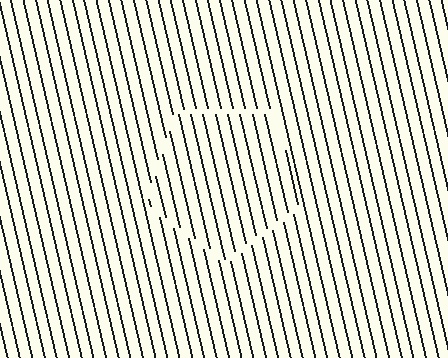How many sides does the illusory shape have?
5 sides — the line-ends trace a pentagon.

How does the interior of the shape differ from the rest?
The interior of the shape contains the same grating, shifted by half a period — the contour is defined by the phase discontinuity where line-ends from the inner and outer gratings abut.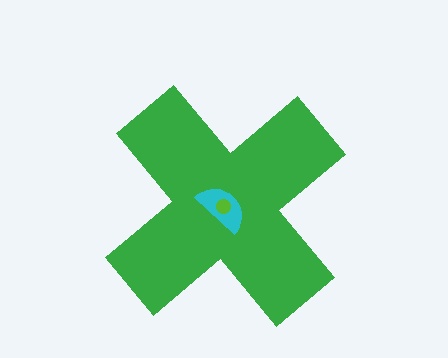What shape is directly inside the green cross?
The cyan semicircle.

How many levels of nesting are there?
3.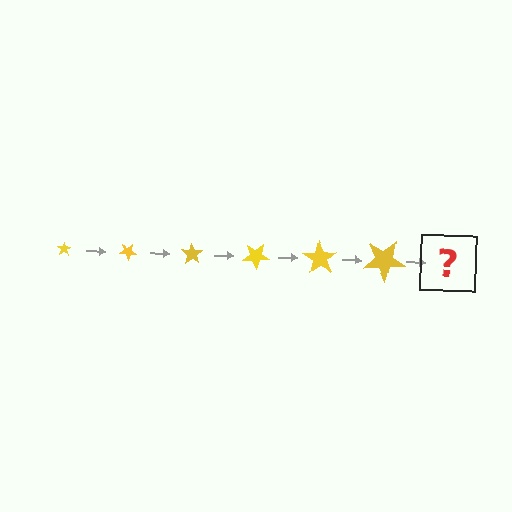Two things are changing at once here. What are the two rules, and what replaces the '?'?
The two rules are that the star grows larger each step and it rotates 35 degrees each step. The '?' should be a star, larger than the previous one and rotated 210 degrees from the start.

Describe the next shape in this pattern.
It should be a star, larger than the previous one and rotated 210 degrees from the start.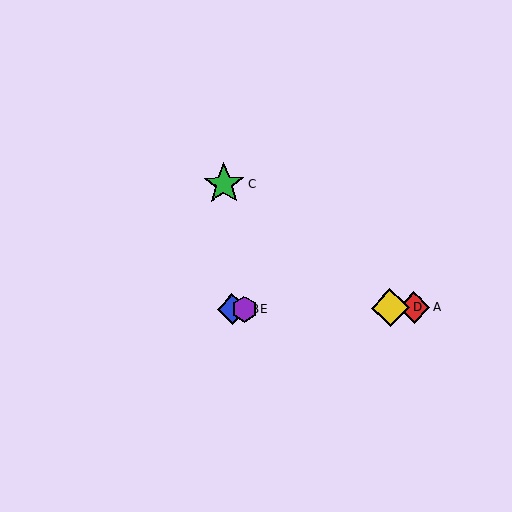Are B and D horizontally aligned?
Yes, both are at y≈310.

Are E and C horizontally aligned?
No, E is at y≈309 and C is at y≈184.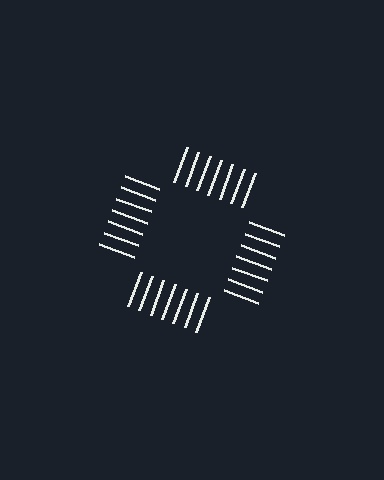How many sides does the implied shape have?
4 sides — the line-ends trace a square.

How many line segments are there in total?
28 — 7 along each of the 4 edges.